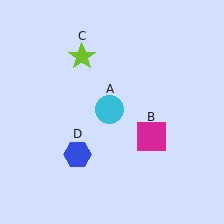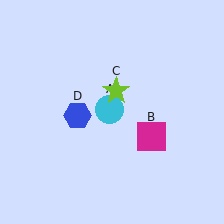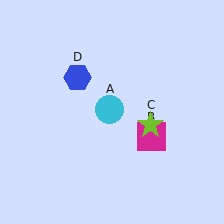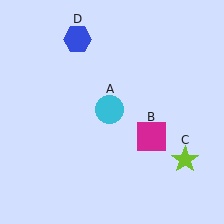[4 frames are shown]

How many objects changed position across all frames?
2 objects changed position: lime star (object C), blue hexagon (object D).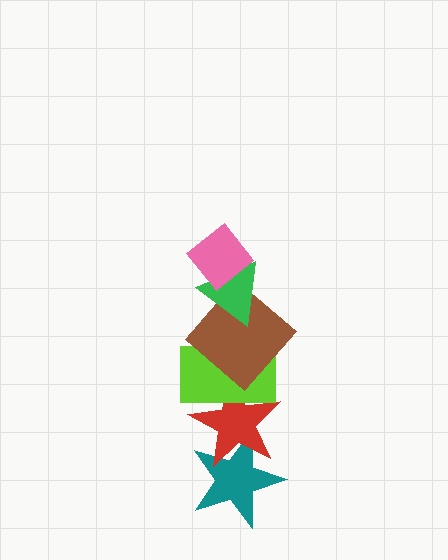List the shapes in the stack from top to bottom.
From top to bottom: the pink diamond, the green triangle, the brown diamond, the lime rectangle, the red star, the teal star.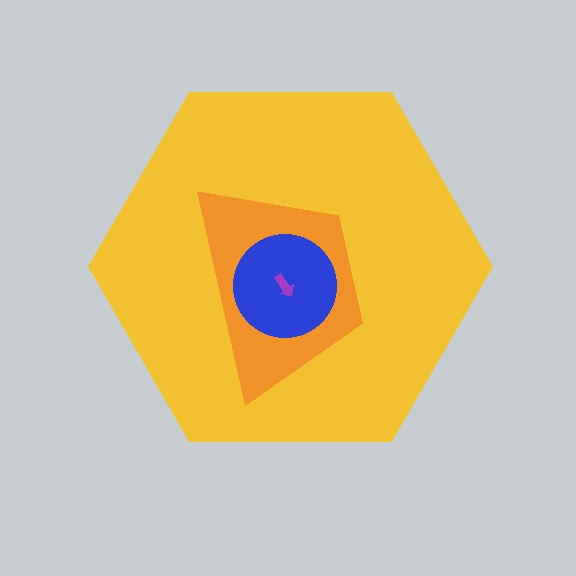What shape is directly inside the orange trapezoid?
The blue circle.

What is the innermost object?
The purple arrow.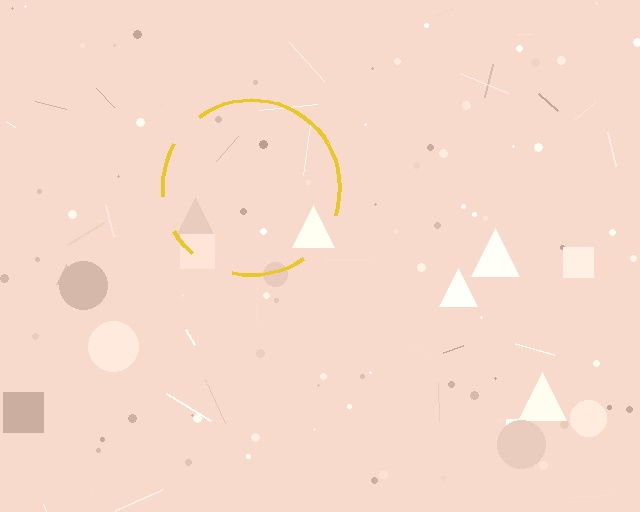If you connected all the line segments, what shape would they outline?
They would outline a circle.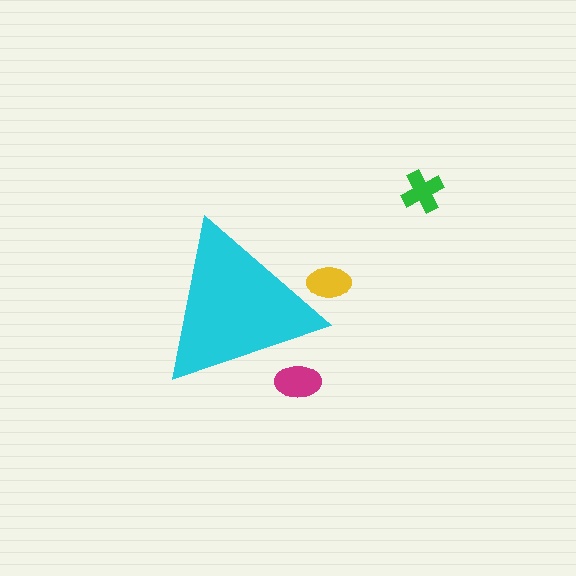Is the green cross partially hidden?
No, the green cross is fully visible.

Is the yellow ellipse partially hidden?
Yes, the yellow ellipse is partially hidden behind the cyan triangle.